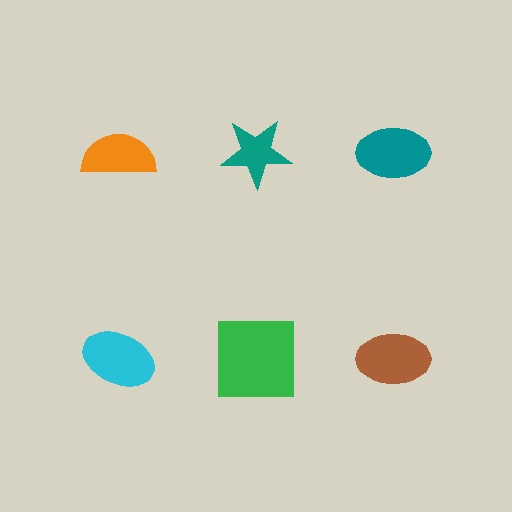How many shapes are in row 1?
3 shapes.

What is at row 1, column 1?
An orange semicircle.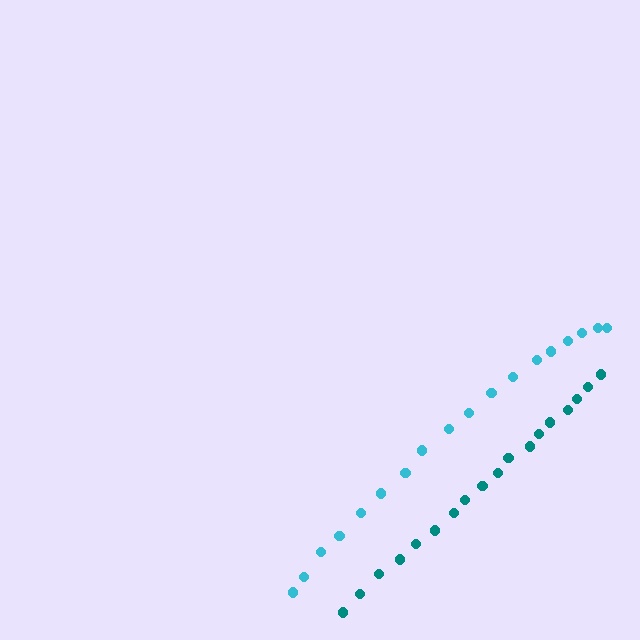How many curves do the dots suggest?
There are 2 distinct paths.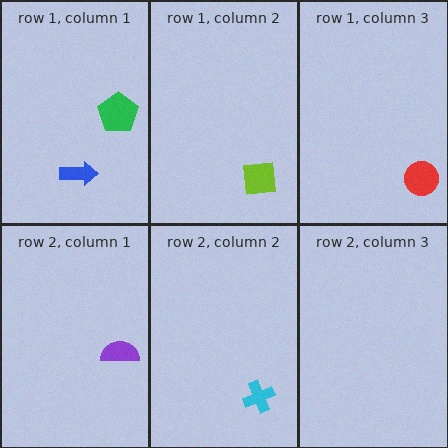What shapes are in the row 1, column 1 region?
The blue arrow, the green pentagon.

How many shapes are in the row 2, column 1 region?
1.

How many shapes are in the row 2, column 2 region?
1.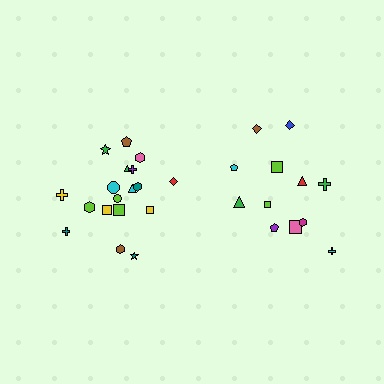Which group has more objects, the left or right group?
The left group.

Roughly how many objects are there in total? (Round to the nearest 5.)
Roughly 30 objects in total.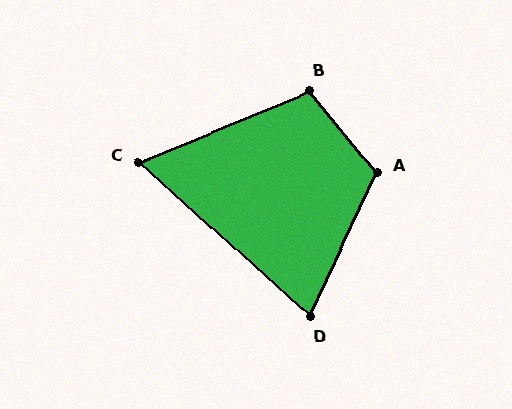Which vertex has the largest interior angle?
A, at approximately 115 degrees.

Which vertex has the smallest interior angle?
C, at approximately 65 degrees.